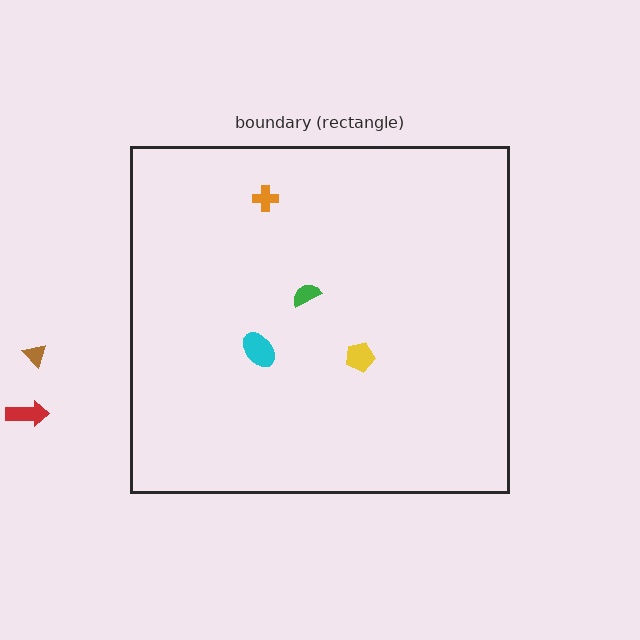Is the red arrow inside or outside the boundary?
Outside.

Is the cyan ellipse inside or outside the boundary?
Inside.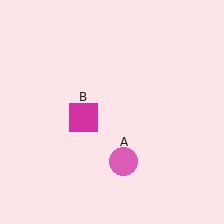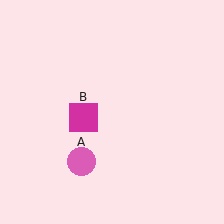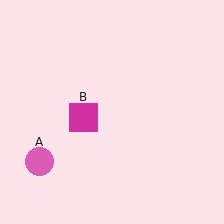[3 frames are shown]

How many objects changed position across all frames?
1 object changed position: pink circle (object A).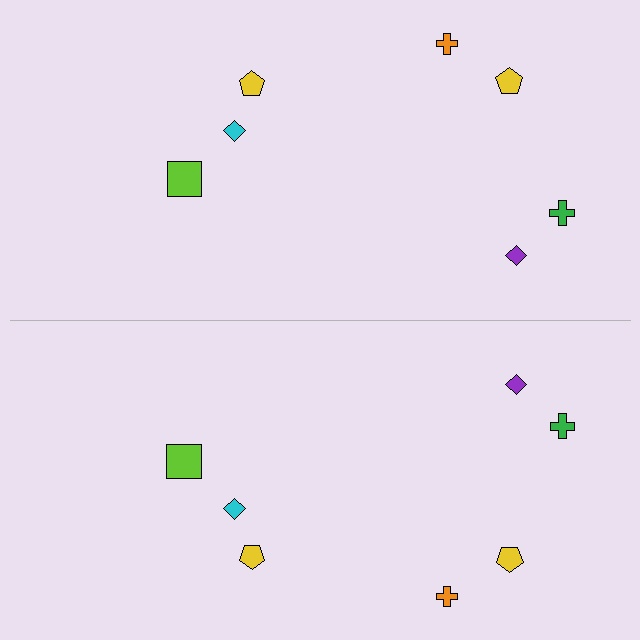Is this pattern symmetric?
Yes, this pattern has bilateral (reflection) symmetry.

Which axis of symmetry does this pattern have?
The pattern has a horizontal axis of symmetry running through the center of the image.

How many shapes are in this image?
There are 14 shapes in this image.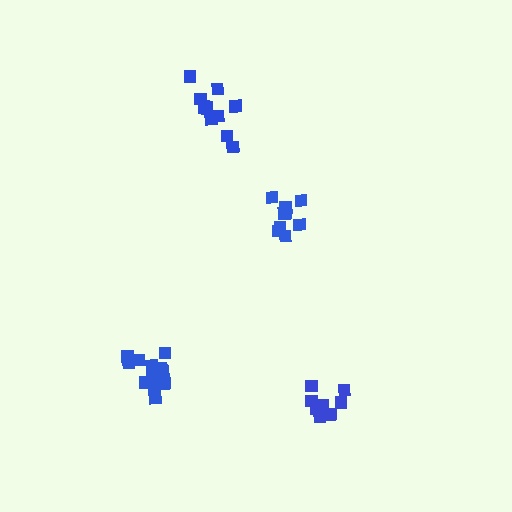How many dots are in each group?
Group 1: 9 dots, Group 2: 9 dots, Group 3: 10 dots, Group 4: 15 dots (43 total).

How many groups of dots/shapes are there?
There are 4 groups.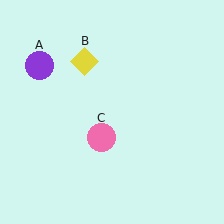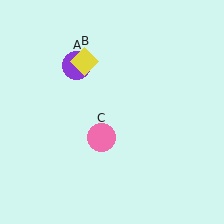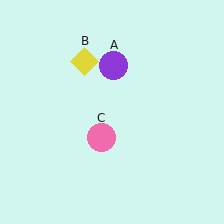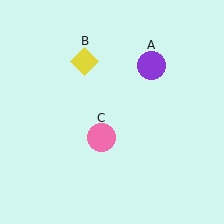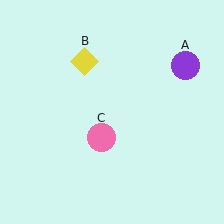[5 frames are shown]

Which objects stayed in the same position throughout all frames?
Yellow diamond (object B) and pink circle (object C) remained stationary.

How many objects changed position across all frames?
1 object changed position: purple circle (object A).